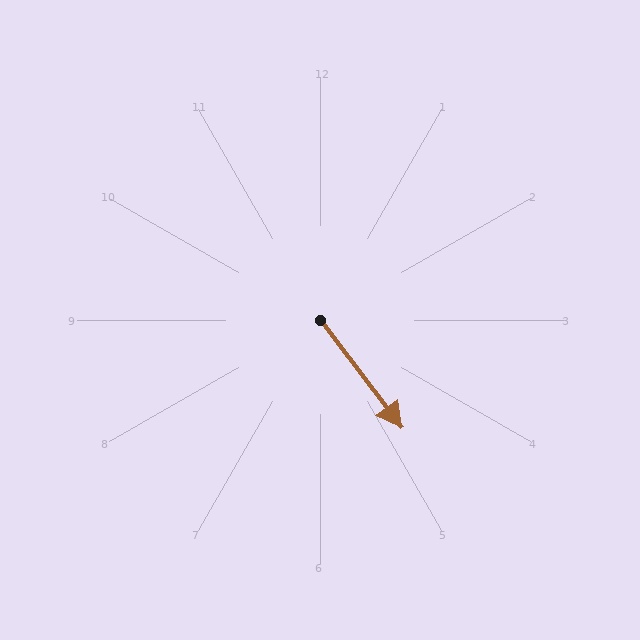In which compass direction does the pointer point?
Southeast.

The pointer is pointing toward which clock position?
Roughly 5 o'clock.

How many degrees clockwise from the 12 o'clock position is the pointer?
Approximately 143 degrees.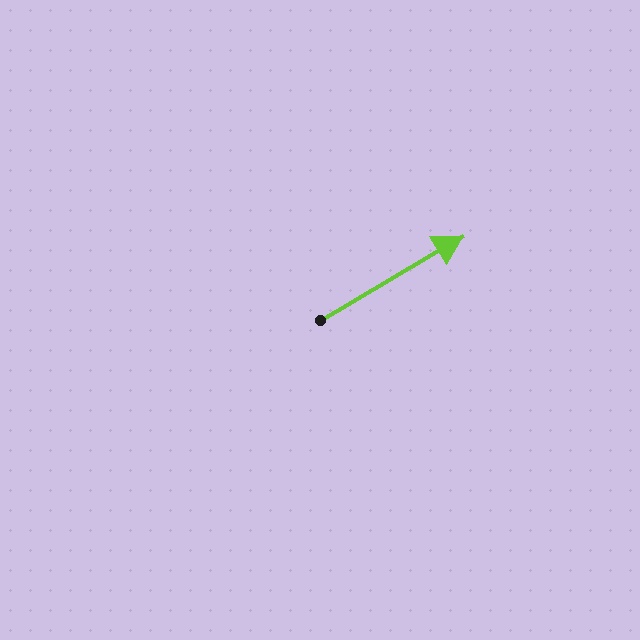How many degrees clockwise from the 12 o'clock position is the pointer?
Approximately 59 degrees.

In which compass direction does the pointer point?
Northeast.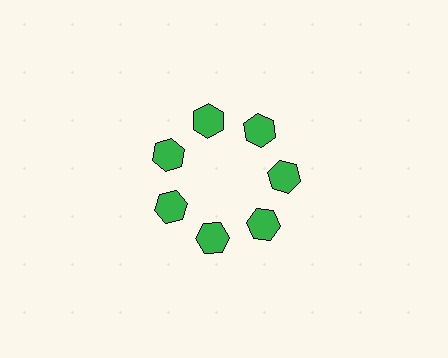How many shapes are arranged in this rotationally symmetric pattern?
There are 7 shapes, arranged in 7 groups of 1.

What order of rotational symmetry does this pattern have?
This pattern has 7-fold rotational symmetry.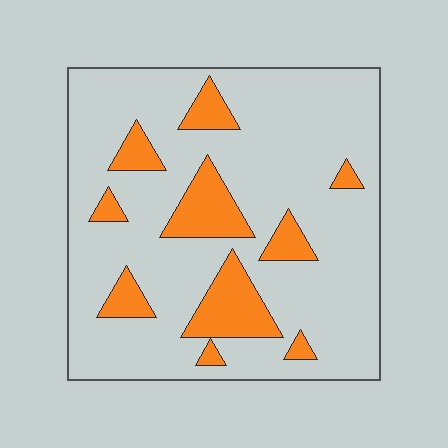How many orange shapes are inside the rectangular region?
10.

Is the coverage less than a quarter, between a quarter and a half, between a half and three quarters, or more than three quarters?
Less than a quarter.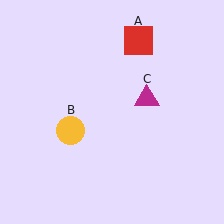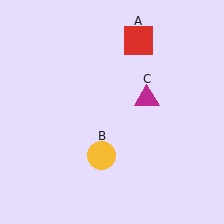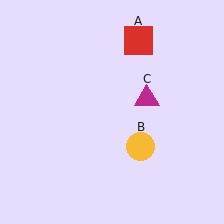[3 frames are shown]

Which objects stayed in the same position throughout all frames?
Red square (object A) and magenta triangle (object C) remained stationary.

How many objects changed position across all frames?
1 object changed position: yellow circle (object B).